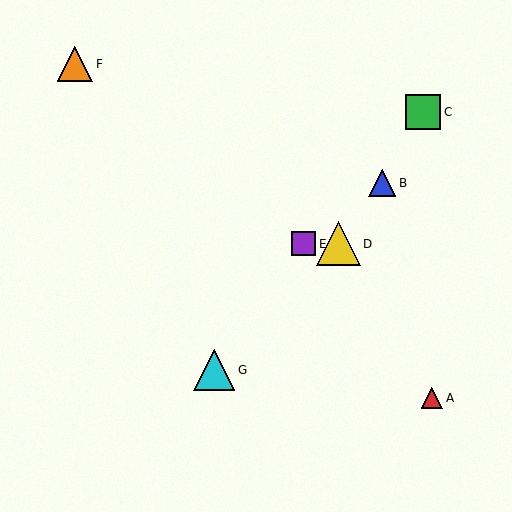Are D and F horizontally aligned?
No, D is at y≈244 and F is at y≈64.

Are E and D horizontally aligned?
Yes, both are at y≈244.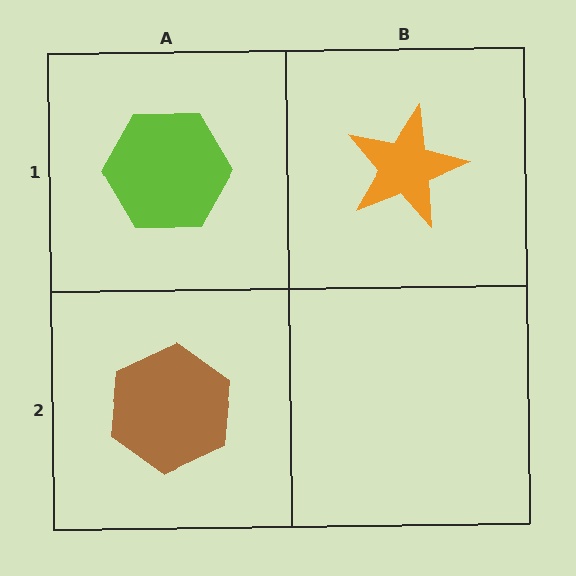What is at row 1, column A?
A lime hexagon.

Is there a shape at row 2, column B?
No, that cell is empty.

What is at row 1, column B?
An orange star.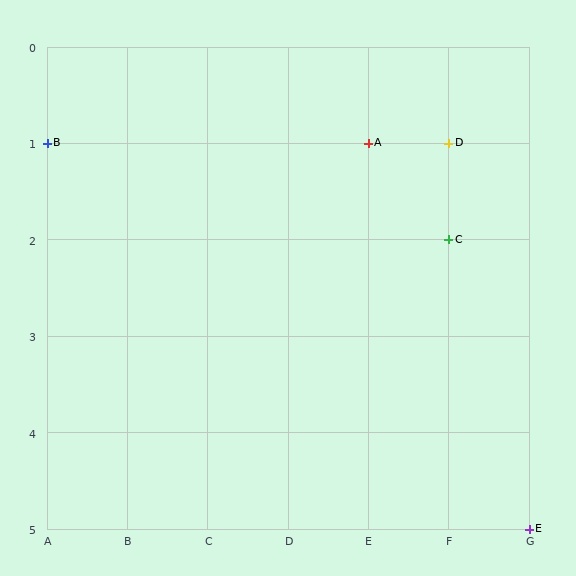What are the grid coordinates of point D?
Point D is at grid coordinates (F, 1).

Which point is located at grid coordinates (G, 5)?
Point E is at (G, 5).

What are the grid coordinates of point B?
Point B is at grid coordinates (A, 1).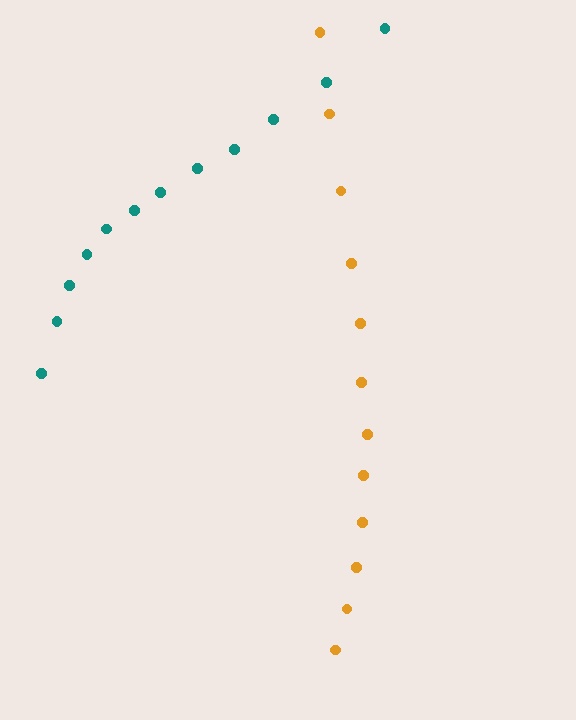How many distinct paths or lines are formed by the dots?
There are 2 distinct paths.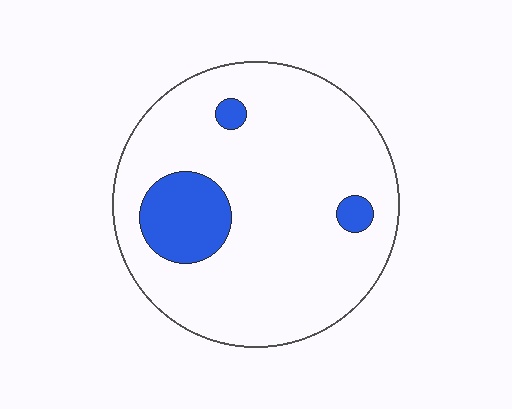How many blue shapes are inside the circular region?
3.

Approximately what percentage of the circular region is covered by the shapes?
Approximately 15%.